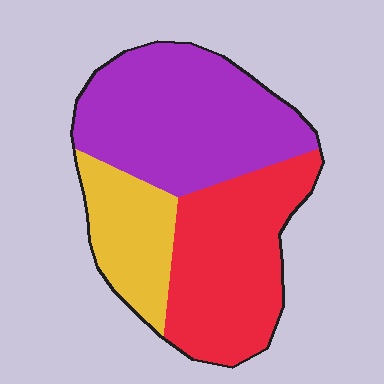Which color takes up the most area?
Purple, at roughly 45%.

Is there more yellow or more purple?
Purple.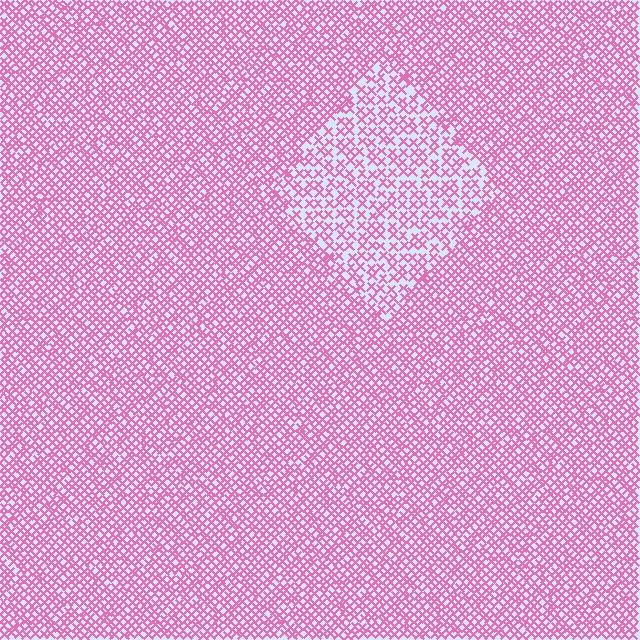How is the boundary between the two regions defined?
The boundary is defined by a change in element density (approximately 1.7x ratio). All elements are the same color, size, and shape.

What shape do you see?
I see a diamond.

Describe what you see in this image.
The image contains small pink elements arranged at two different densities. A diamond-shaped region is visible where the elements are less densely packed than the surrounding area.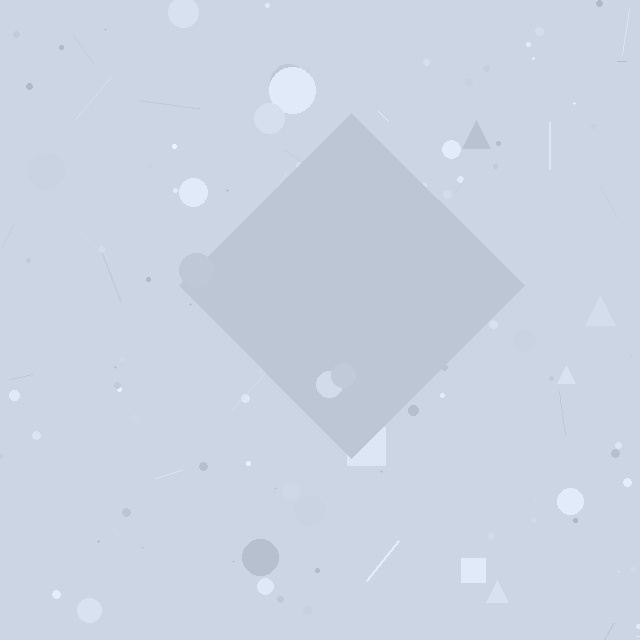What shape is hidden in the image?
A diamond is hidden in the image.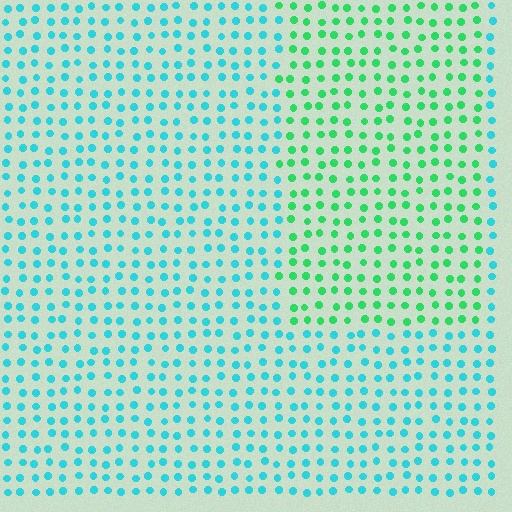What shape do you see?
I see a rectangle.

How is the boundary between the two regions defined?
The boundary is defined purely by a slight shift in hue (about 45 degrees). Spacing, size, and orientation are identical on both sides.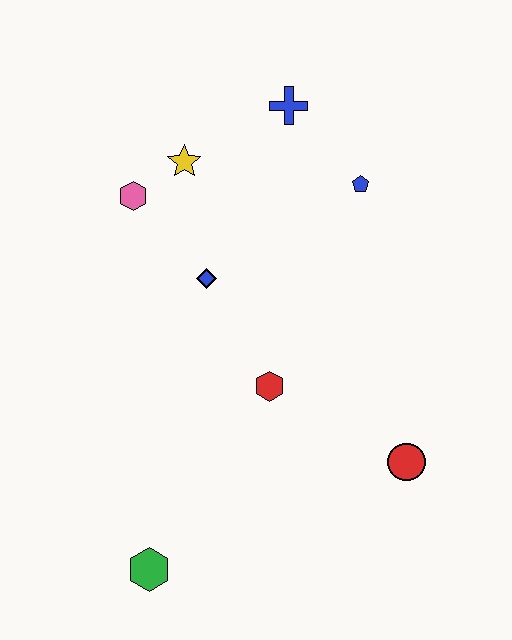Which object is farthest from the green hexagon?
The blue cross is farthest from the green hexagon.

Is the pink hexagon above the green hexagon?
Yes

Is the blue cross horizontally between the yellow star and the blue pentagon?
Yes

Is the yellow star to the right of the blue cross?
No